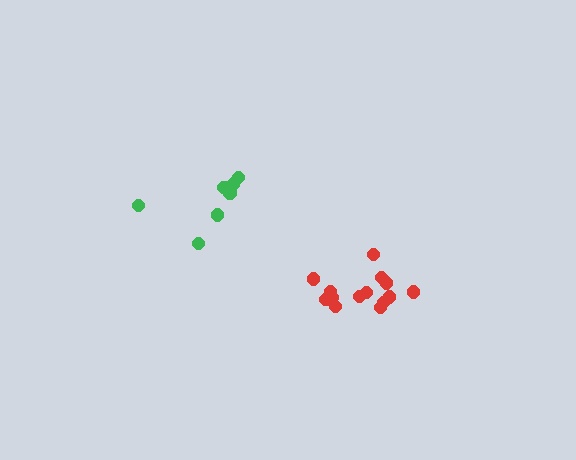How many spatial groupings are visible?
There are 2 spatial groupings.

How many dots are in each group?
Group 1: 8 dots, Group 2: 14 dots (22 total).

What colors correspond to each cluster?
The clusters are colored: green, red.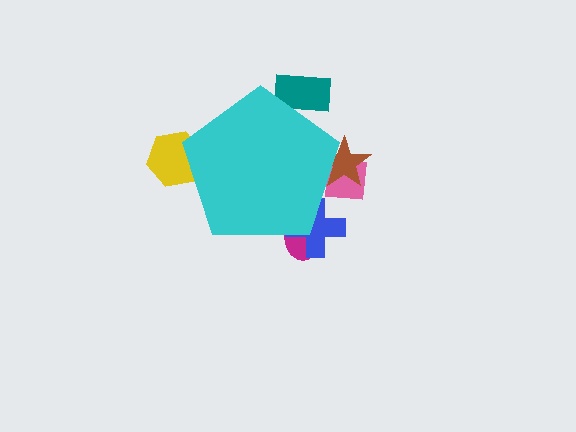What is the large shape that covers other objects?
A cyan pentagon.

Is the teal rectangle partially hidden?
Yes, the teal rectangle is partially hidden behind the cyan pentagon.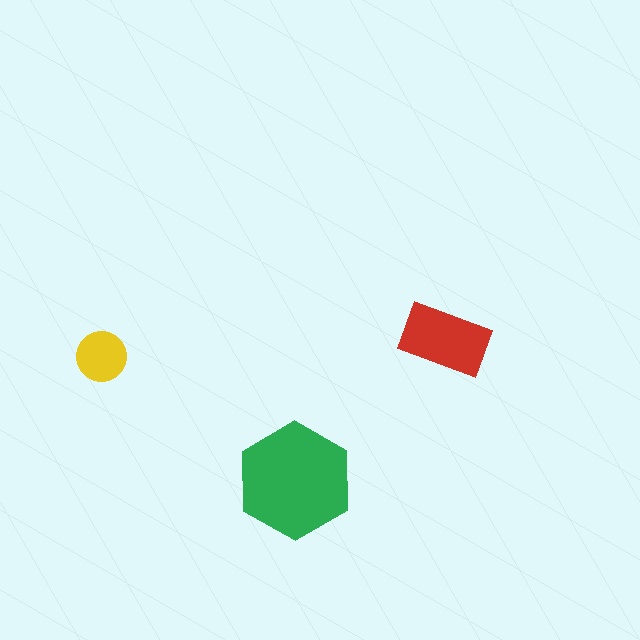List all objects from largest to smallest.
The green hexagon, the red rectangle, the yellow circle.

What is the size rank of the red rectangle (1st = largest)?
2nd.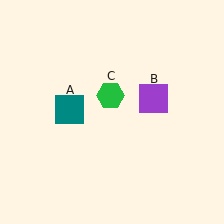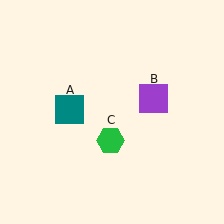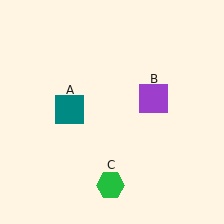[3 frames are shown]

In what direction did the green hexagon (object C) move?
The green hexagon (object C) moved down.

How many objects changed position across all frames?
1 object changed position: green hexagon (object C).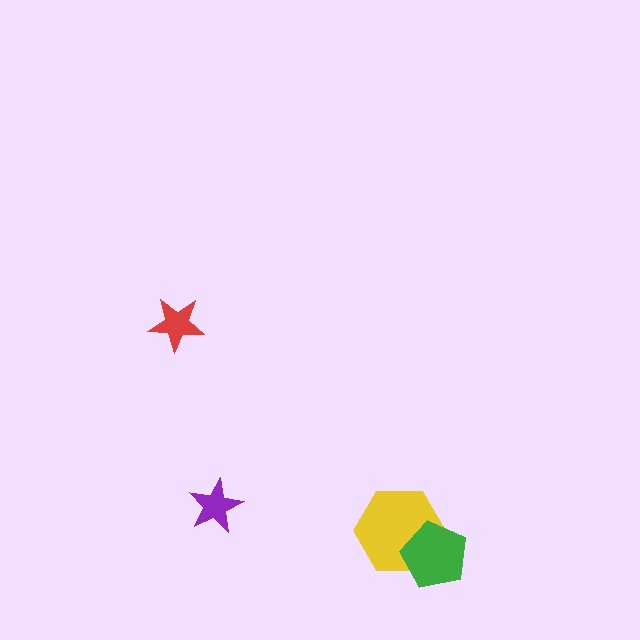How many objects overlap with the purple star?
0 objects overlap with the purple star.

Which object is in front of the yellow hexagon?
The green pentagon is in front of the yellow hexagon.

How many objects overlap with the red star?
0 objects overlap with the red star.